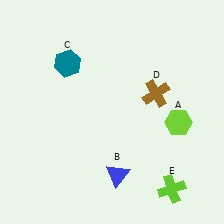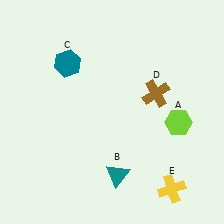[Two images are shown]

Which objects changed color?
B changed from blue to teal. E changed from lime to yellow.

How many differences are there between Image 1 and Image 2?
There are 2 differences between the two images.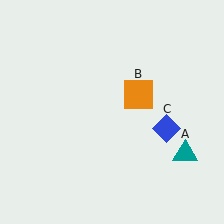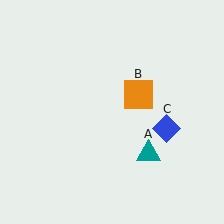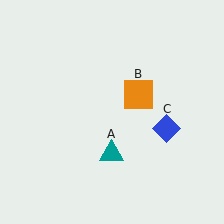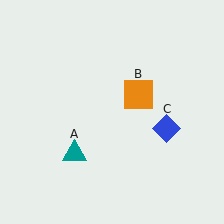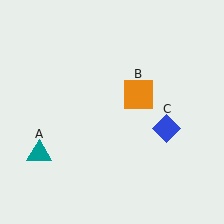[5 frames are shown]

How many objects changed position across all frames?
1 object changed position: teal triangle (object A).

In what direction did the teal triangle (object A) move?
The teal triangle (object A) moved left.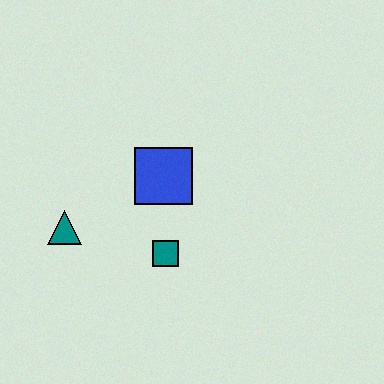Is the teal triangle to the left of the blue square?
Yes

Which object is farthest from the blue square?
The teal triangle is farthest from the blue square.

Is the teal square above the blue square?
No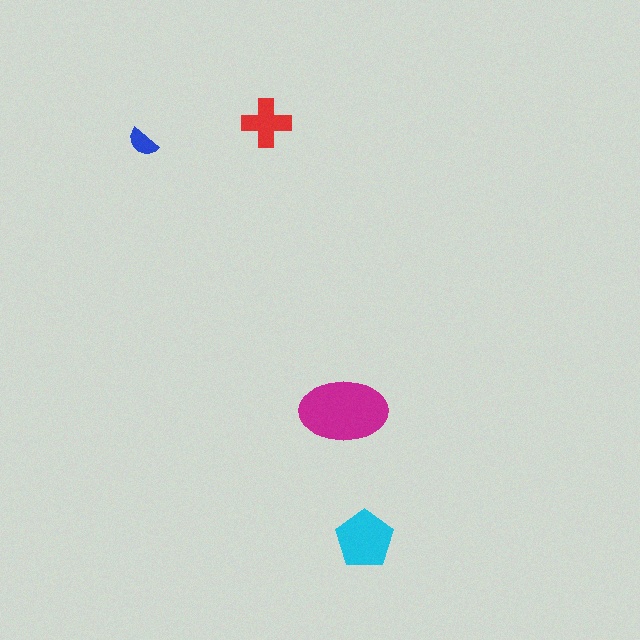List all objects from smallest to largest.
The blue semicircle, the red cross, the cyan pentagon, the magenta ellipse.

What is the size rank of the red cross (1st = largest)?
3rd.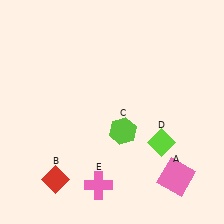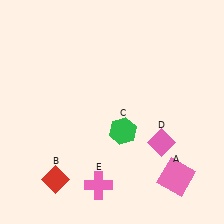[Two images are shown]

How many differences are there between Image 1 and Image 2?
There are 2 differences between the two images.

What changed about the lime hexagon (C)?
In Image 1, C is lime. In Image 2, it changed to green.